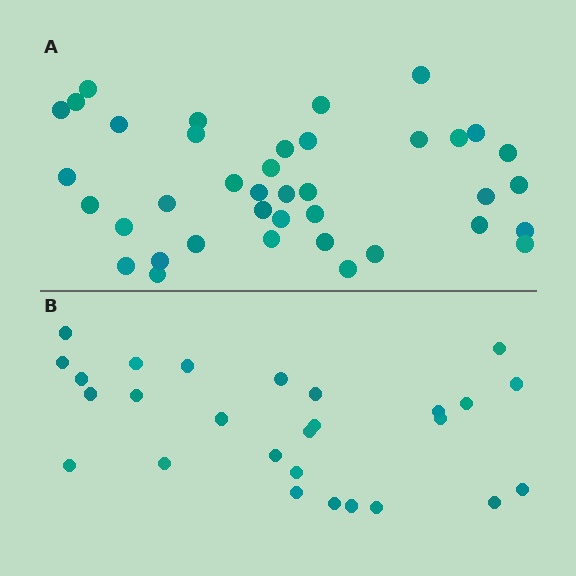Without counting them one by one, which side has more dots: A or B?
Region A (the top region) has more dots.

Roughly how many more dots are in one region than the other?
Region A has roughly 12 or so more dots than region B.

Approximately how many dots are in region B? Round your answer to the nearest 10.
About 30 dots. (The exact count is 27, which rounds to 30.)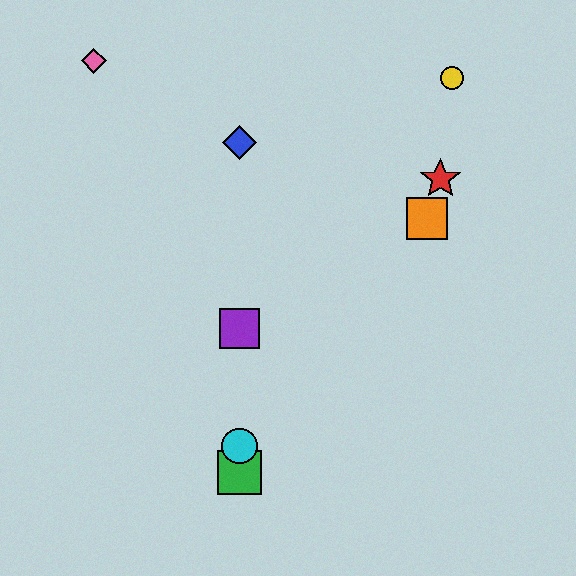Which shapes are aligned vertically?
The blue diamond, the green square, the purple square, the cyan circle are aligned vertically.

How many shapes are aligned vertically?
4 shapes (the blue diamond, the green square, the purple square, the cyan circle) are aligned vertically.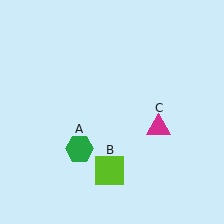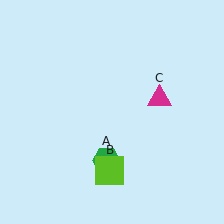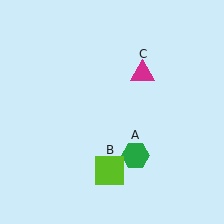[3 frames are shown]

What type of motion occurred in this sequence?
The green hexagon (object A), magenta triangle (object C) rotated counterclockwise around the center of the scene.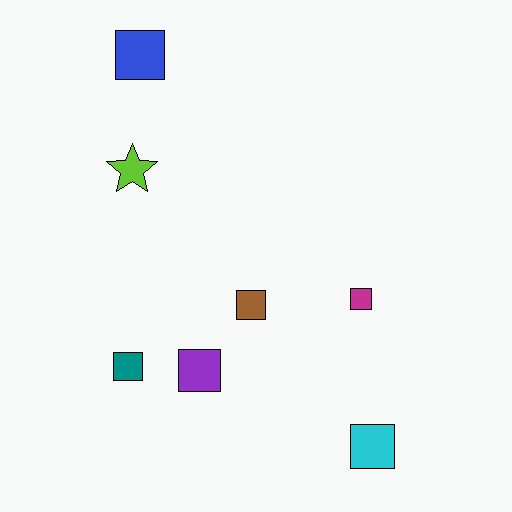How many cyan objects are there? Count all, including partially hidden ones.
There is 1 cyan object.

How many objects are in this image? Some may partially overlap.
There are 7 objects.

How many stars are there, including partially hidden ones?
There is 1 star.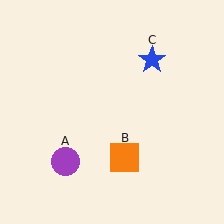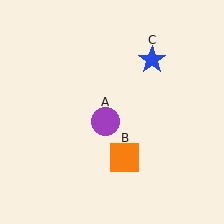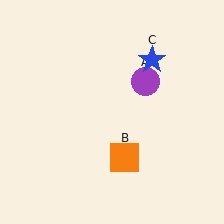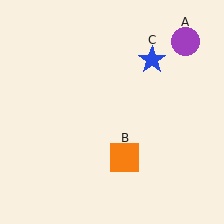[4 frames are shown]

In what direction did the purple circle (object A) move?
The purple circle (object A) moved up and to the right.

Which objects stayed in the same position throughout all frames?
Orange square (object B) and blue star (object C) remained stationary.